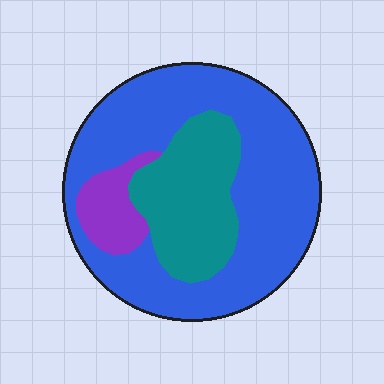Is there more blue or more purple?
Blue.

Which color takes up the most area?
Blue, at roughly 65%.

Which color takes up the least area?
Purple, at roughly 10%.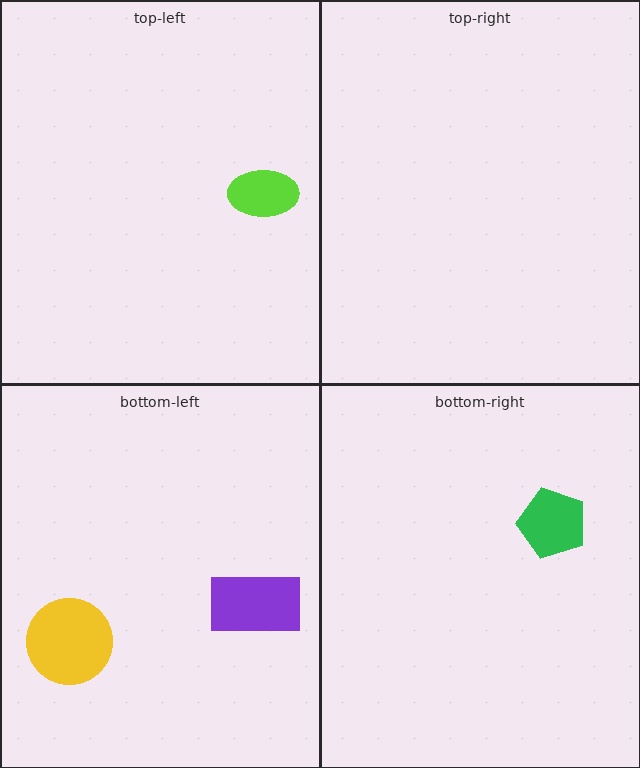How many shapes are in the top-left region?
1.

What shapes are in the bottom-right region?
The green pentagon.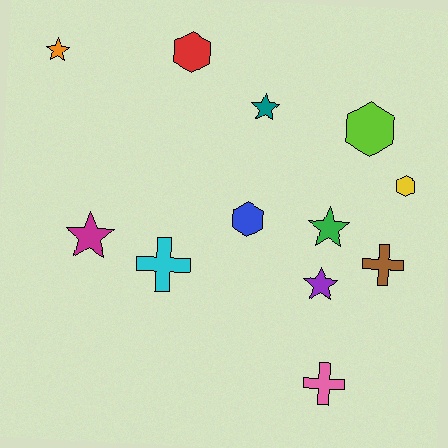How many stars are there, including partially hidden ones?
There are 5 stars.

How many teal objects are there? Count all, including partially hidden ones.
There is 1 teal object.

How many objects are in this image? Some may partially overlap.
There are 12 objects.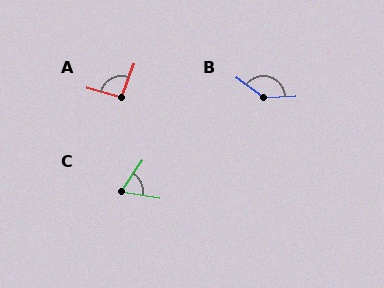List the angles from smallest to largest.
C (66°), A (95°), B (142°).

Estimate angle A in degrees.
Approximately 95 degrees.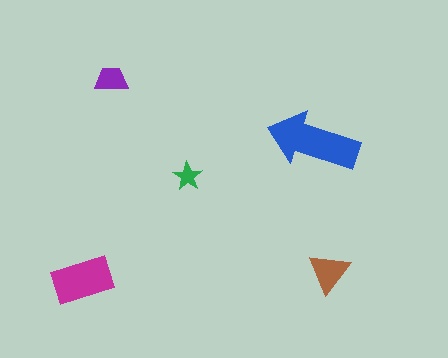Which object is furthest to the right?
The brown triangle is rightmost.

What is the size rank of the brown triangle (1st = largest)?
3rd.